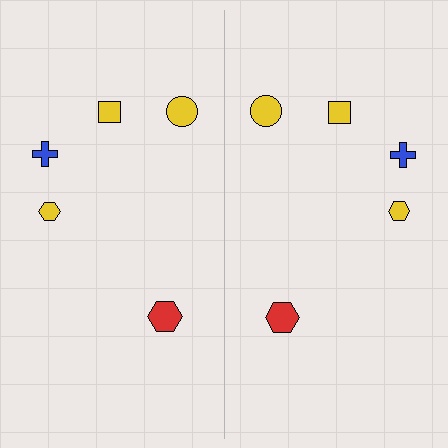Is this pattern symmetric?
Yes, this pattern has bilateral (reflection) symmetry.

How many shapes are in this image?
There are 10 shapes in this image.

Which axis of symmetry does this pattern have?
The pattern has a vertical axis of symmetry running through the center of the image.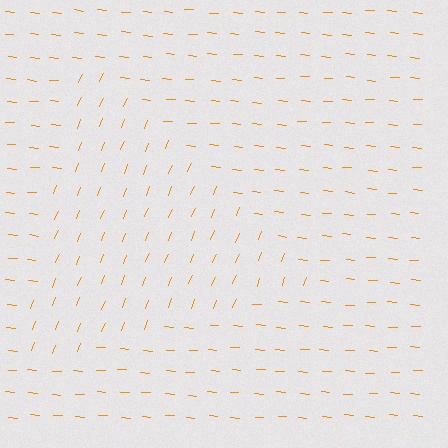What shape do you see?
I see a triangle.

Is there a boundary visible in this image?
Yes, there is a texture boundary formed by a change in line orientation.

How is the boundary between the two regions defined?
The boundary is defined purely by a change in line orientation (approximately 73 degrees difference). All lines are the same color and thickness.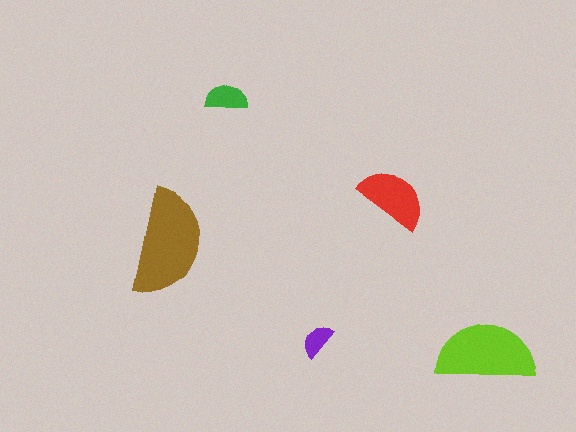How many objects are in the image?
There are 5 objects in the image.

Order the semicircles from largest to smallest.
the brown one, the lime one, the red one, the green one, the purple one.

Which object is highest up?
The green semicircle is topmost.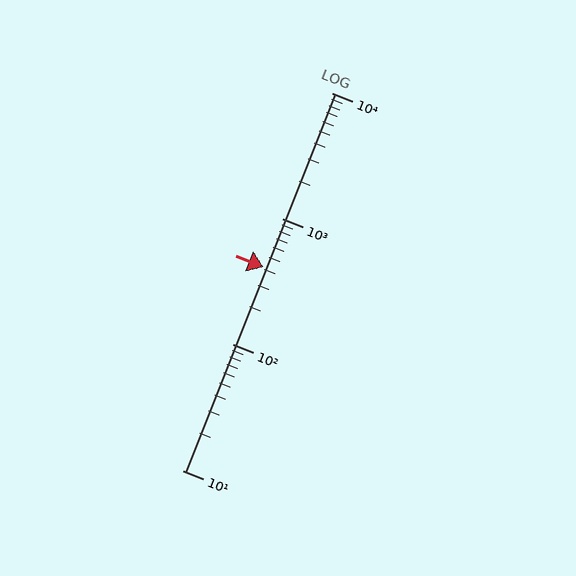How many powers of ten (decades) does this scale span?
The scale spans 3 decades, from 10 to 10000.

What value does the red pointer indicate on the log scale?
The pointer indicates approximately 410.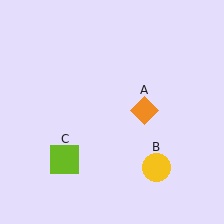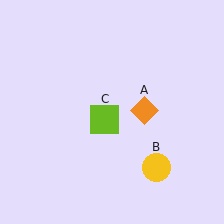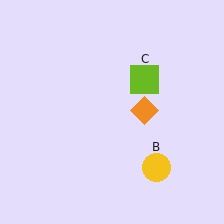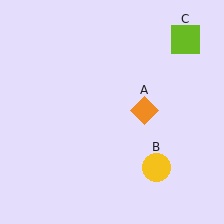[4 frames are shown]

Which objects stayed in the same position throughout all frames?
Orange diamond (object A) and yellow circle (object B) remained stationary.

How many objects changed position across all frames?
1 object changed position: lime square (object C).